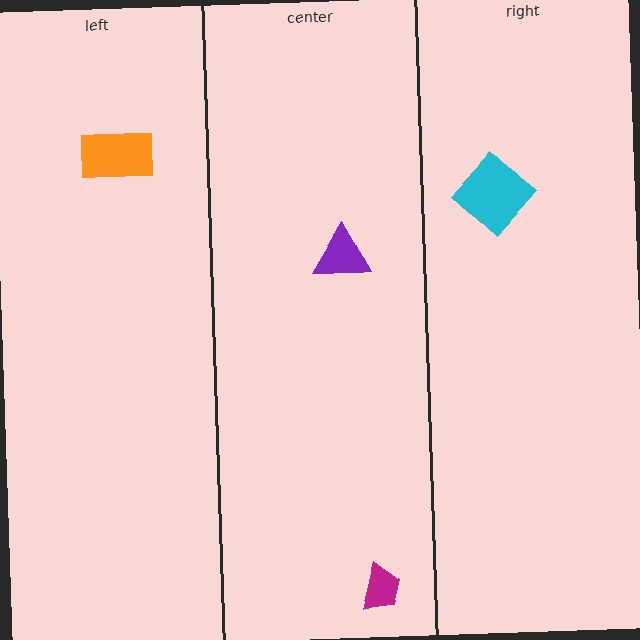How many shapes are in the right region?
1.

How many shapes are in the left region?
1.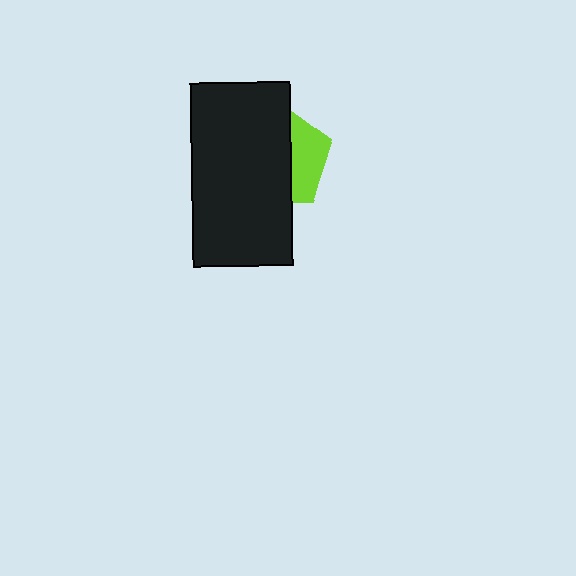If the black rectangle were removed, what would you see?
You would see the complete lime pentagon.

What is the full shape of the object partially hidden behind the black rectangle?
The partially hidden object is a lime pentagon.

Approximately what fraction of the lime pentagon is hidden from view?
Roughly 65% of the lime pentagon is hidden behind the black rectangle.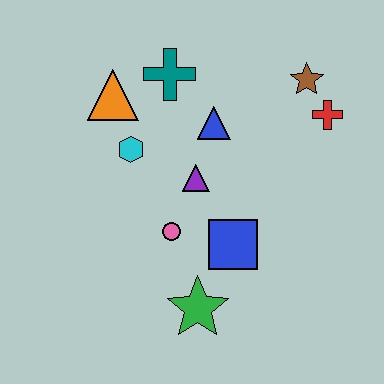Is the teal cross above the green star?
Yes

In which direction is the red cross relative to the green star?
The red cross is above the green star.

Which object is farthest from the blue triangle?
The green star is farthest from the blue triangle.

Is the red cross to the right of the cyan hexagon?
Yes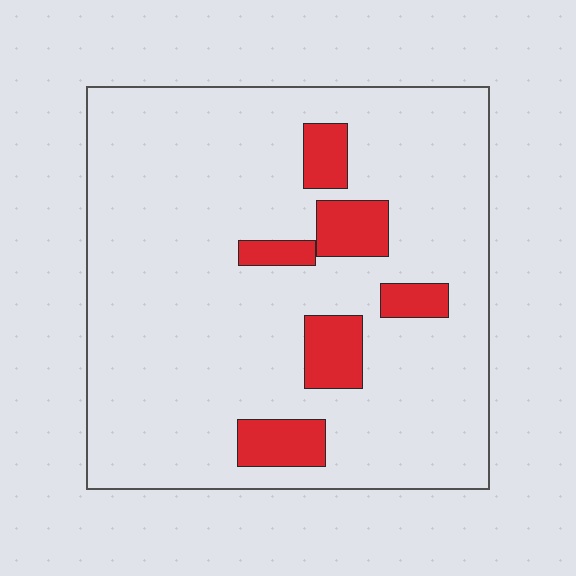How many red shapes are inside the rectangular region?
6.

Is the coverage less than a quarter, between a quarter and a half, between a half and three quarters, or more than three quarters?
Less than a quarter.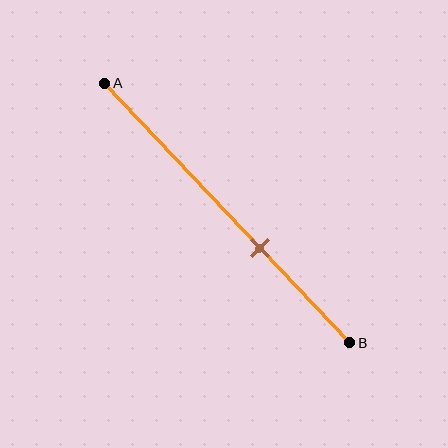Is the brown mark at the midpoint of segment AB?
No, the mark is at about 65% from A, not at the 50% midpoint.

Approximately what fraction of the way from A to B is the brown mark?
The brown mark is approximately 65% of the way from A to B.